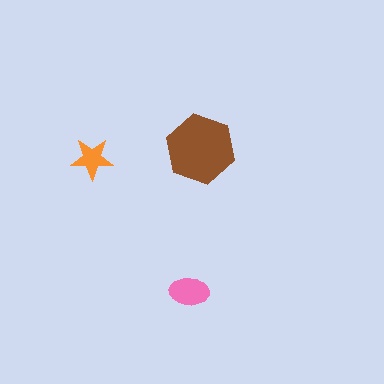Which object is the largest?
The brown hexagon.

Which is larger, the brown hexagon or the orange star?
The brown hexagon.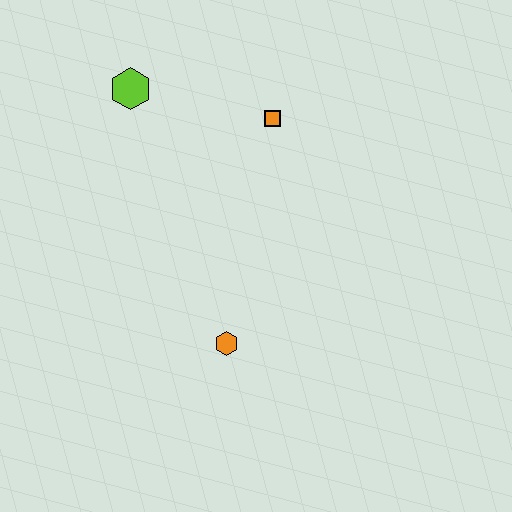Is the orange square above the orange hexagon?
Yes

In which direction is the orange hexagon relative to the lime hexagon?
The orange hexagon is below the lime hexagon.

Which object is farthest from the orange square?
The orange hexagon is farthest from the orange square.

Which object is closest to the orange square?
The lime hexagon is closest to the orange square.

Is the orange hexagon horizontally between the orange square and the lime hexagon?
Yes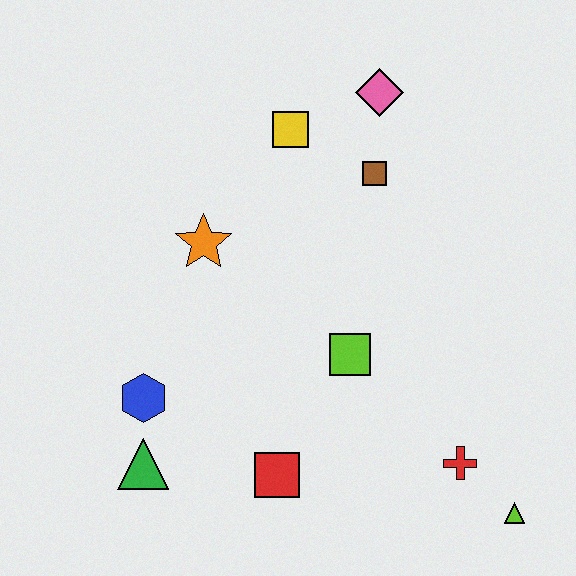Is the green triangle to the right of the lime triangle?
No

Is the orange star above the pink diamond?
No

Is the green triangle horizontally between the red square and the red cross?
No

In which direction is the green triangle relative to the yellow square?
The green triangle is below the yellow square.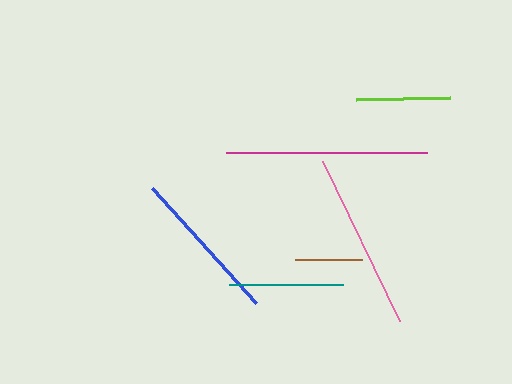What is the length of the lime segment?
The lime segment is approximately 95 pixels long.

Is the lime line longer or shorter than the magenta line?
The magenta line is longer than the lime line.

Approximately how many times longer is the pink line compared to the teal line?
The pink line is approximately 1.6 times the length of the teal line.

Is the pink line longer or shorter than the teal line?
The pink line is longer than the teal line.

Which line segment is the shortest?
The brown line is the shortest at approximately 67 pixels.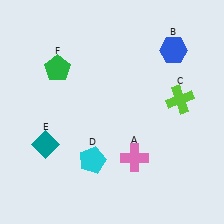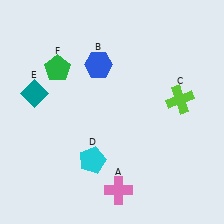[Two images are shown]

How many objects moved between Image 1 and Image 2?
3 objects moved between the two images.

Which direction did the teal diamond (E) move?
The teal diamond (E) moved up.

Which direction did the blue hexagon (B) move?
The blue hexagon (B) moved left.